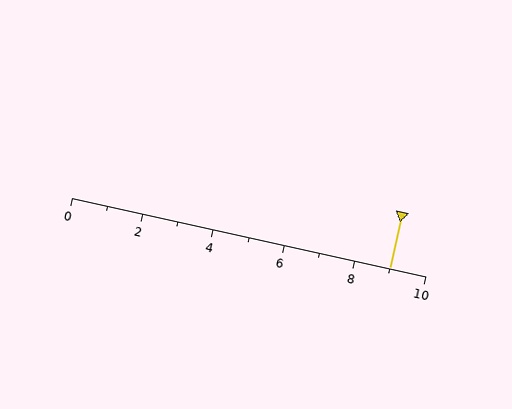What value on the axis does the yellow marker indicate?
The marker indicates approximately 9.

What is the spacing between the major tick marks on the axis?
The major ticks are spaced 2 apart.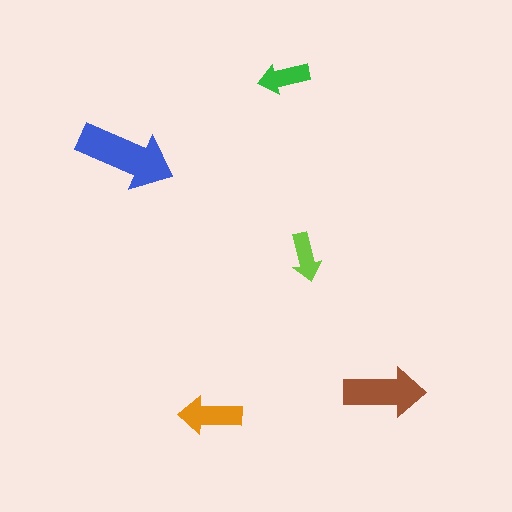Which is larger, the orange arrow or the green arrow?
The orange one.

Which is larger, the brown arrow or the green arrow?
The brown one.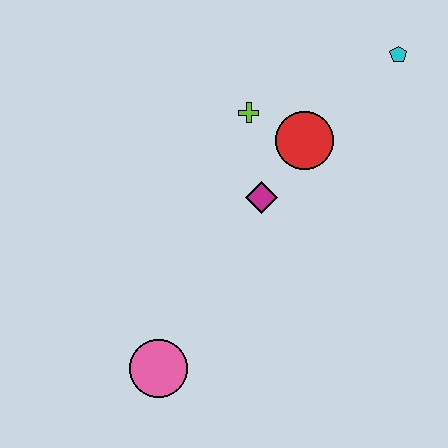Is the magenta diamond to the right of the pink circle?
Yes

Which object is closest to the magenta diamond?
The red circle is closest to the magenta diamond.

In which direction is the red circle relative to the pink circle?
The red circle is above the pink circle.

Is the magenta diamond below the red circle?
Yes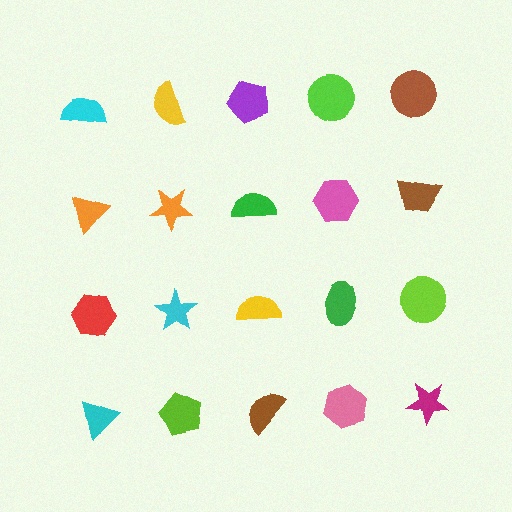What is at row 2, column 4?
A pink hexagon.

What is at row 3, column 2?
A cyan star.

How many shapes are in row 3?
5 shapes.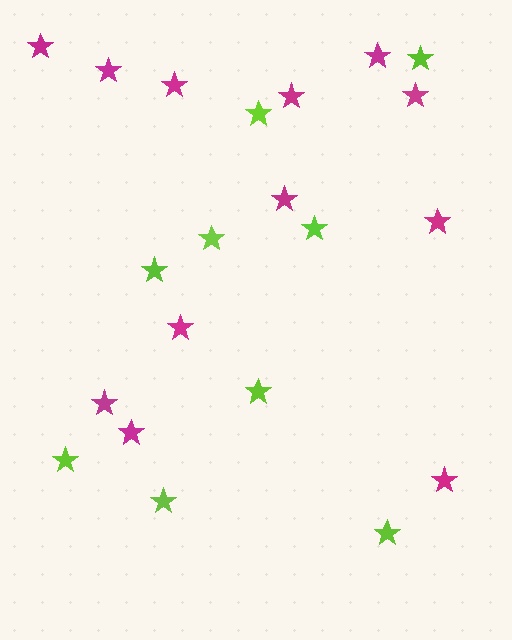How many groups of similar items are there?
There are 2 groups: one group of magenta stars (12) and one group of lime stars (9).